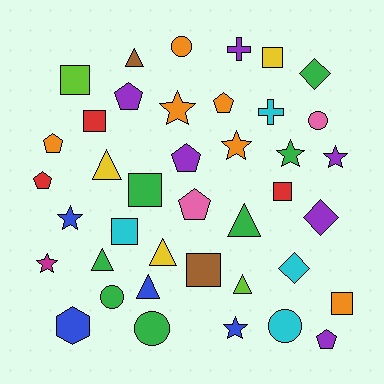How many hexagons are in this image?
There is 1 hexagon.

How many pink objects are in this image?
There are 2 pink objects.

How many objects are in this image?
There are 40 objects.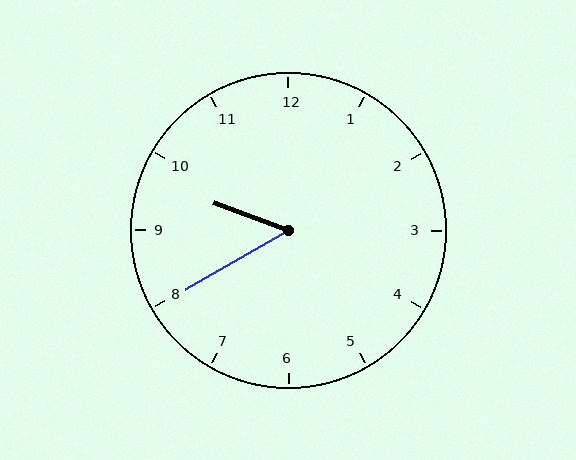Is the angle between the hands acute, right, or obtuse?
It is acute.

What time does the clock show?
9:40.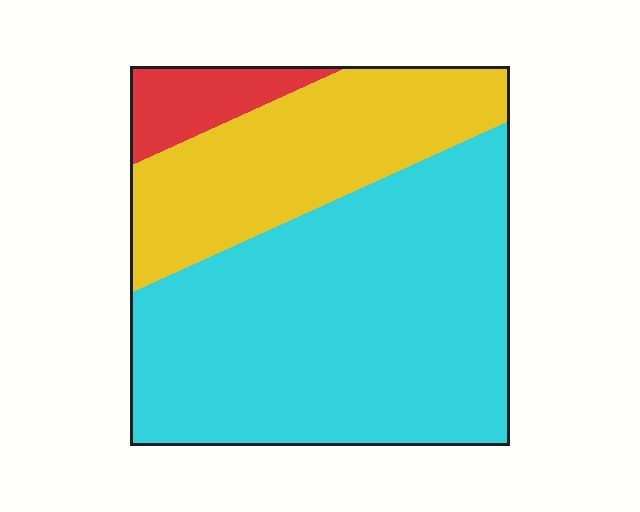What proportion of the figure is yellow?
Yellow takes up about one third (1/3) of the figure.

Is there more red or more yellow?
Yellow.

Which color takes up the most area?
Cyan, at roughly 65%.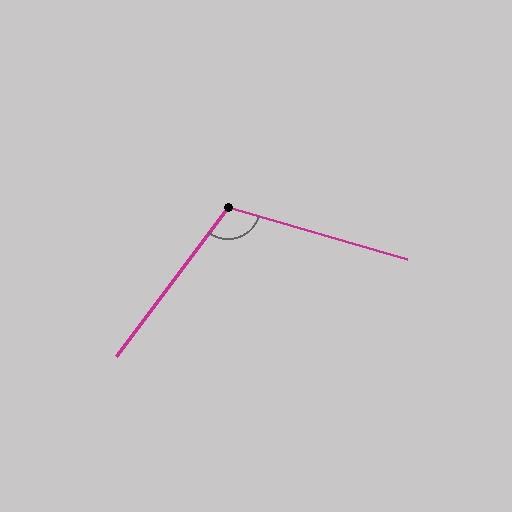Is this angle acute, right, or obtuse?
It is obtuse.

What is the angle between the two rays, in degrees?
Approximately 111 degrees.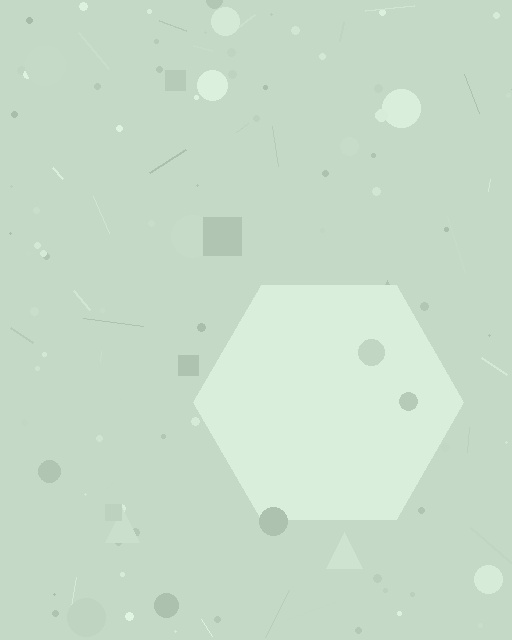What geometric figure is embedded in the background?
A hexagon is embedded in the background.